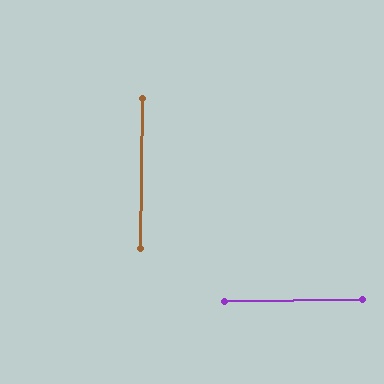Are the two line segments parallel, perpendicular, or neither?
Perpendicular — they meet at approximately 88°.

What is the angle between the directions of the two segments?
Approximately 88 degrees.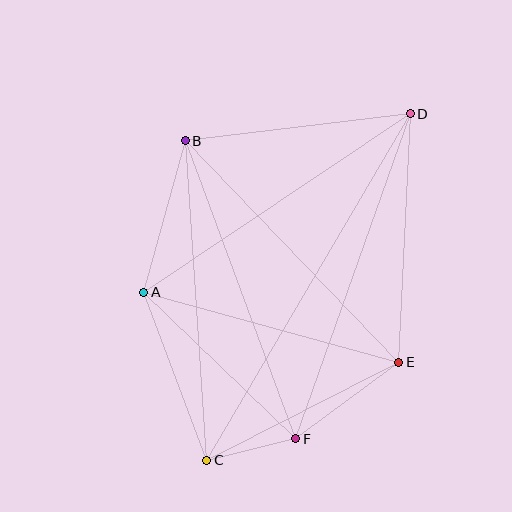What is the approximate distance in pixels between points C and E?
The distance between C and E is approximately 216 pixels.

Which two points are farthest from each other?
Points C and D are farthest from each other.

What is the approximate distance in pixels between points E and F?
The distance between E and F is approximately 128 pixels.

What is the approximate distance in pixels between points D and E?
The distance between D and E is approximately 249 pixels.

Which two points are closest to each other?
Points C and F are closest to each other.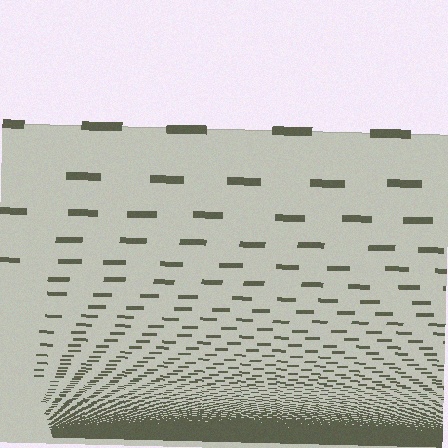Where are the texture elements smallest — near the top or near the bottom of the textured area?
Near the bottom.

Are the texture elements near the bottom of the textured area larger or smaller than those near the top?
Smaller. The gradient is inverted — elements near the bottom are smaller and denser.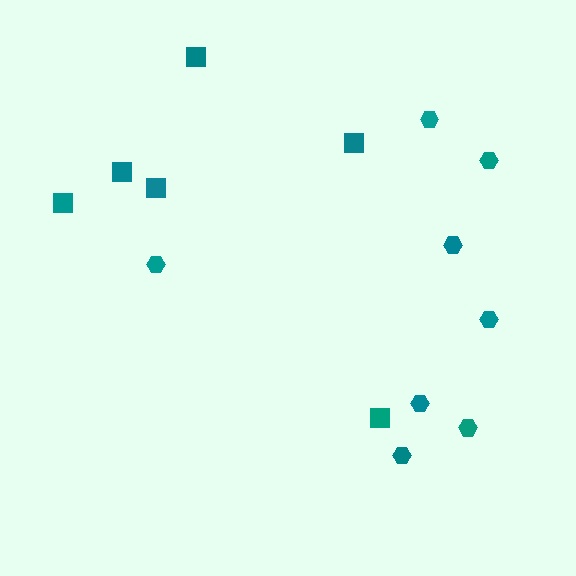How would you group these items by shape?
There are 2 groups: one group of squares (6) and one group of hexagons (8).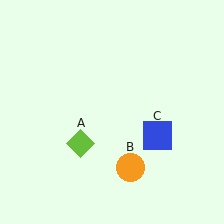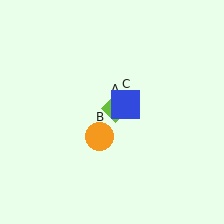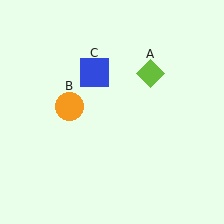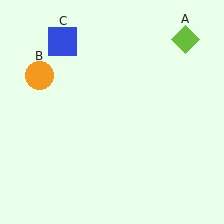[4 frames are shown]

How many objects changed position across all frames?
3 objects changed position: lime diamond (object A), orange circle (object B), blue square (object C).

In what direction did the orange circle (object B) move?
The orange circle (object B) moved up and to the left.